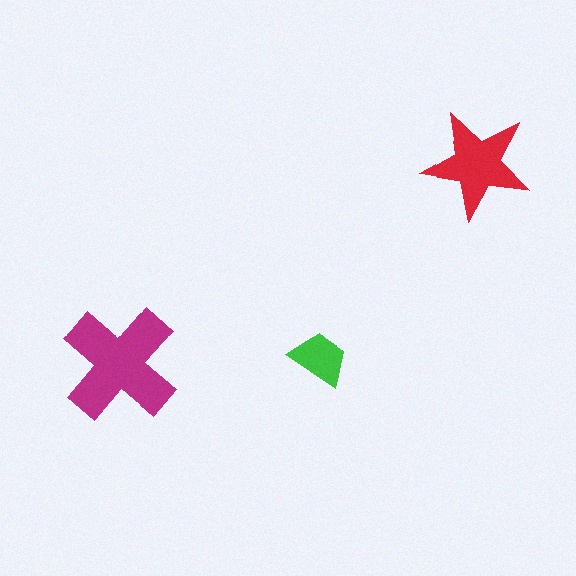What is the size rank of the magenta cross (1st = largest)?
1st.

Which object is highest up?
The red star is topmost.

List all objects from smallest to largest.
The green trapezoid, the red star, the magenta cross.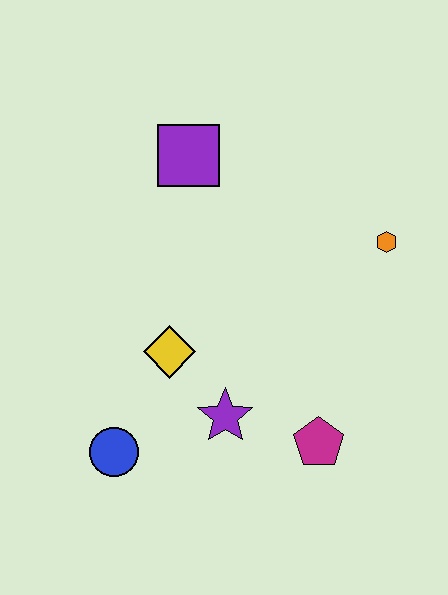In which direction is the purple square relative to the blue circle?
The purple square is above the blue circle.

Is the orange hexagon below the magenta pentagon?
No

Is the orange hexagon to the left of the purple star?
No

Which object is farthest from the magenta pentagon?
The purple square is farthest from the magenta pentagon.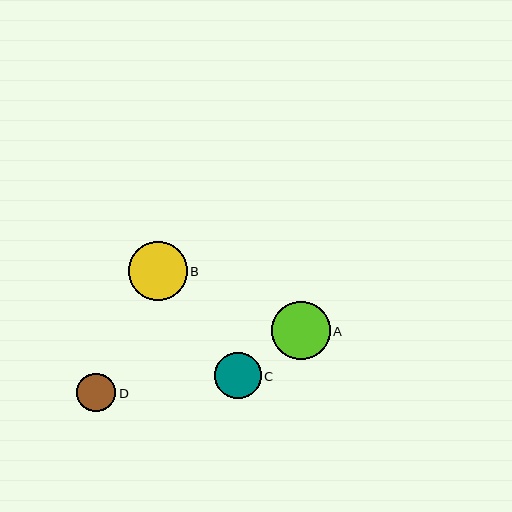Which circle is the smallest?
Circle D is the smallest with a size of approximately 39 pixels.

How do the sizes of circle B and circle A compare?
Circle B and circle A are approximately the same size.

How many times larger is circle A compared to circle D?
Circle A is approximately 1.5 times the size of circle D.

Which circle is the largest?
Circle B is the largest with a size of approximately 59 pixels.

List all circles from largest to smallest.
From largest to smallest: B, A, C, D.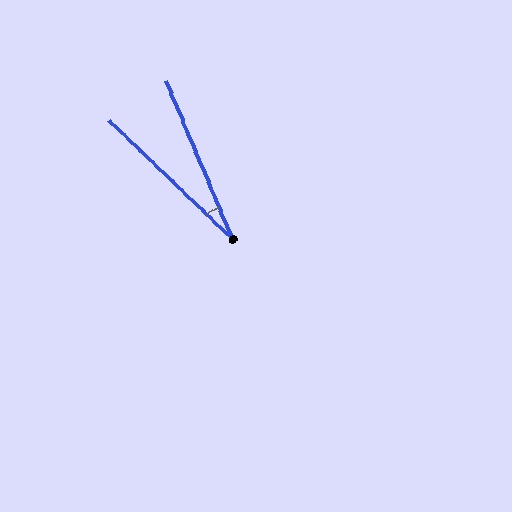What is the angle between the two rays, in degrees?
Approximately 23 degrees.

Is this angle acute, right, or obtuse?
It is acute.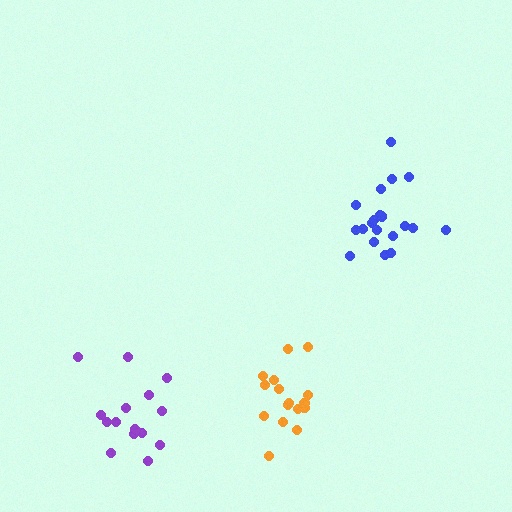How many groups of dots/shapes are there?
There are 3 groups.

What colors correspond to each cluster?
The clusters are colored: orange, blue, purple.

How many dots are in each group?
Group 1: 17 dots, Group 2: 20 dots, Group 3: 15 dots (52 total).